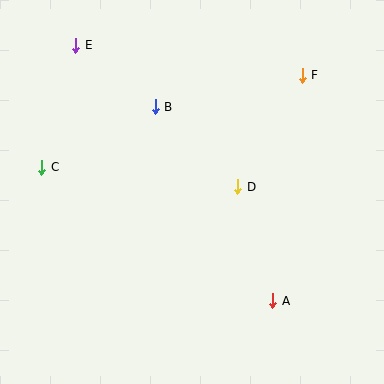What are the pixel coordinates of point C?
Point C is at (42, 167).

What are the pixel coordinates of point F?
Point F is at (302, 75).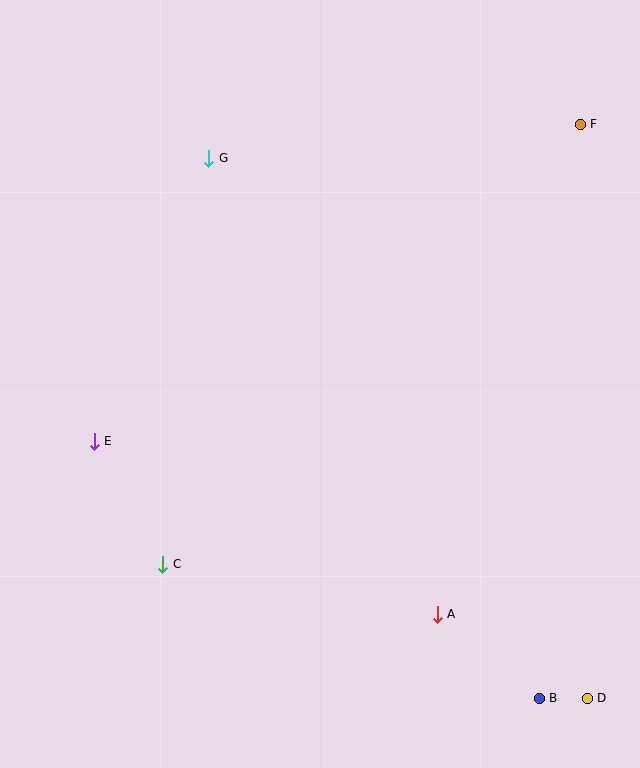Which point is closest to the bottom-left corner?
Point C is closest to the bottom-left corner.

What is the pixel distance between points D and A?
The distance between D and A is 172 pixels.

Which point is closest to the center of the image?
Point E at (94, 441) is closest to the center.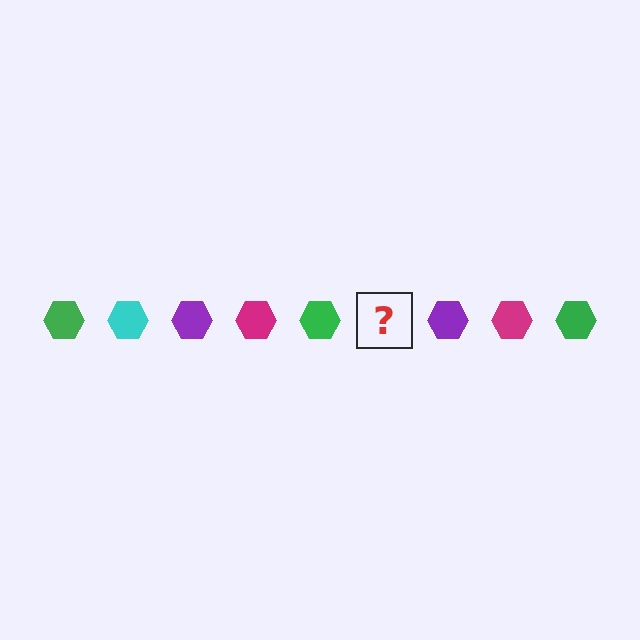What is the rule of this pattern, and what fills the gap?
The rule is that the pattern cycles through green, cyan, purple, magenta hexagons. The gap should be filled with a cyan hexagon.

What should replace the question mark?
The question mark should be replaced with a cyan hexagon.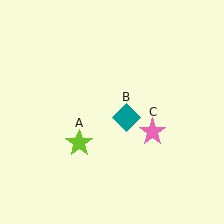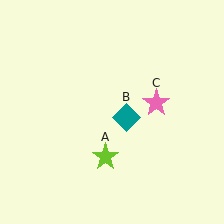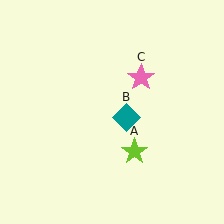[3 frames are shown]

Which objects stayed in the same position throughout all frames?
Teal diamond (object B) remained stationary.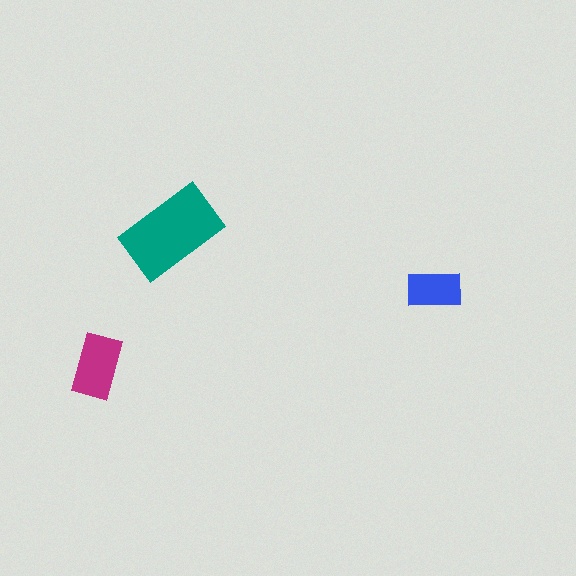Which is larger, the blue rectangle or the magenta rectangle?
The magenta one.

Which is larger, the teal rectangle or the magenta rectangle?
The teal one.